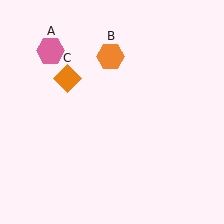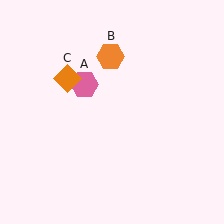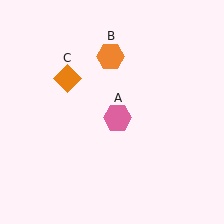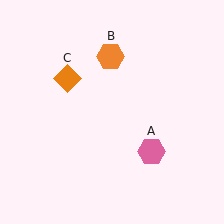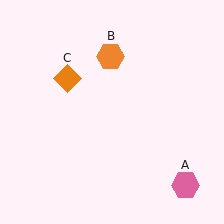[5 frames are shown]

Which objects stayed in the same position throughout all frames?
Orange hexagon (object B) and orange diamond (object C) remained stationary.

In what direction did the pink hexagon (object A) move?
The pink hexagon (object A) moved down and to the right.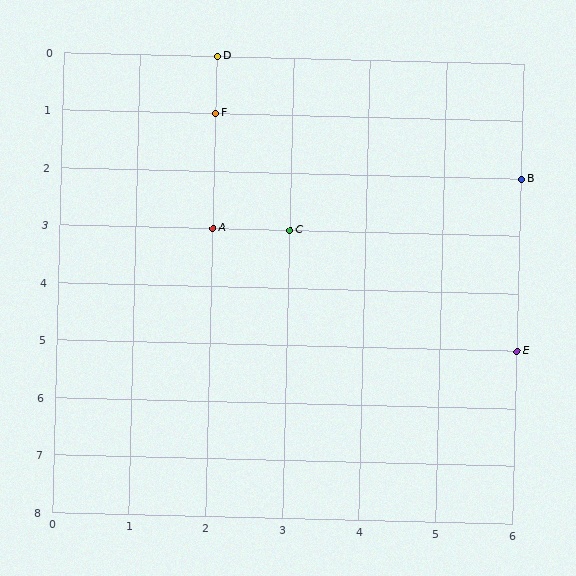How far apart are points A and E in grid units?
Points A and E are 4 columns and 2 rows apart (about 4.5 grid units diagonally).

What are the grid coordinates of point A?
Point A is at grid coordinates (2, 3).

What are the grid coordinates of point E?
Point E is at grid coordinates (6, 5).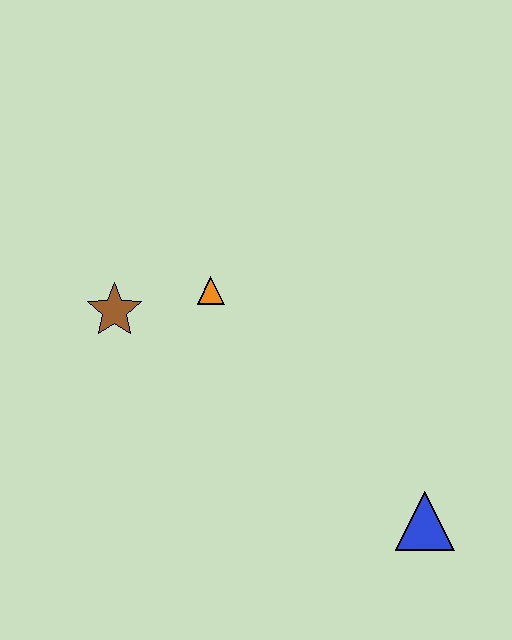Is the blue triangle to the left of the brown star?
No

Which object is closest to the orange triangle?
The brown star is closest to the orange triangle.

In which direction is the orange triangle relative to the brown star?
The orange triangle is to the right of the brown star.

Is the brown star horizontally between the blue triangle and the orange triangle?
No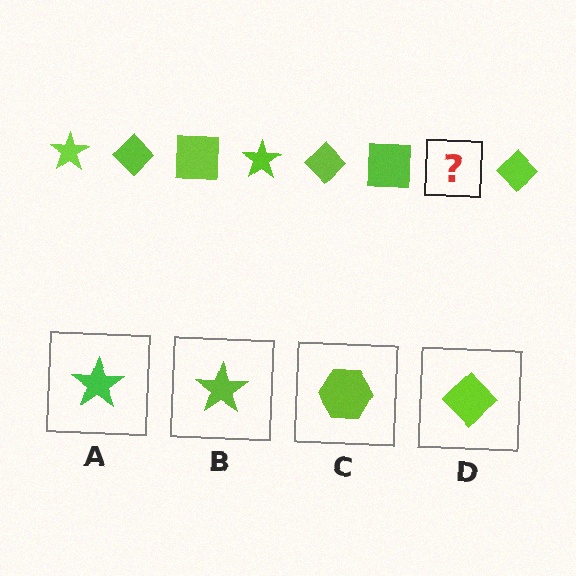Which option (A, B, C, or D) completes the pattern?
B.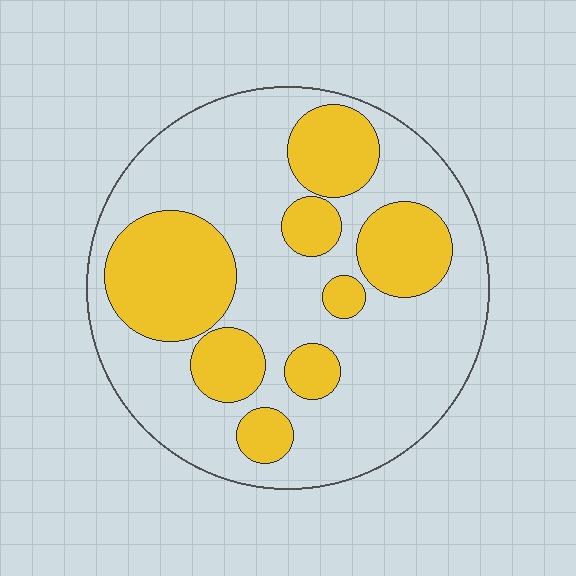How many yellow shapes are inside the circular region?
8.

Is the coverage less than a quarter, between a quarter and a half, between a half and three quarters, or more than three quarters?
Between a quarter and a half.